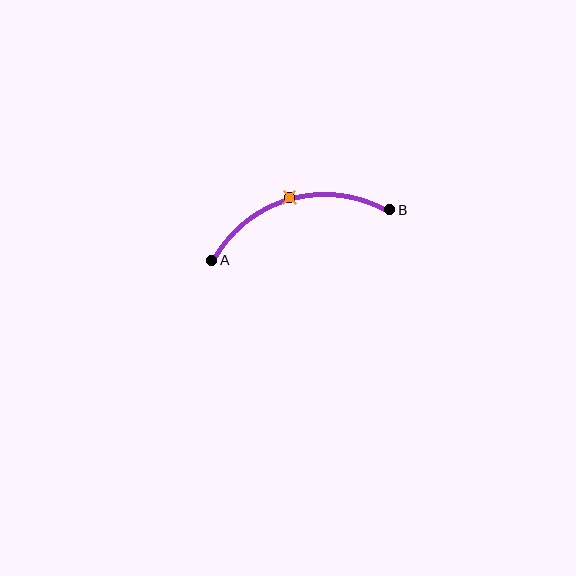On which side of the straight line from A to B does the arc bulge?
The arc bulges above the straight line connecting A and B.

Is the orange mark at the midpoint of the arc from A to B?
Yes. The orange mark lies on the arc at equal arc-length from both A and B — it is the arc midpoint.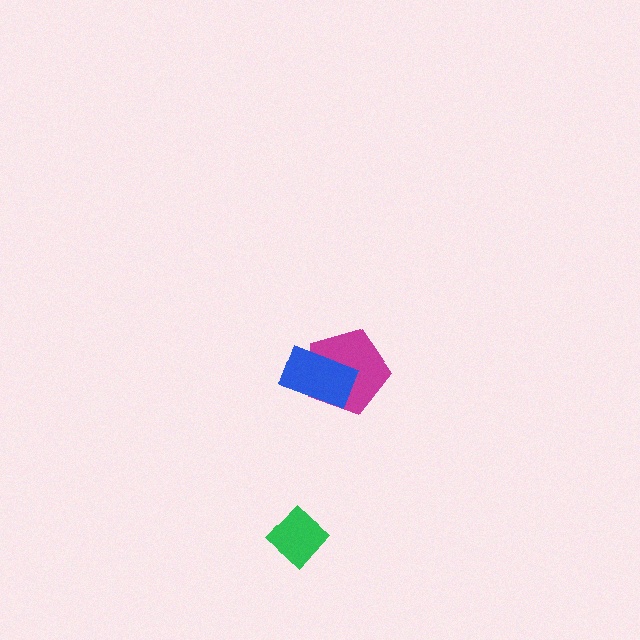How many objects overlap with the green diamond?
0 objects overlap with the green diamond.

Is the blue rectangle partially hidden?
No, no other shape covers it.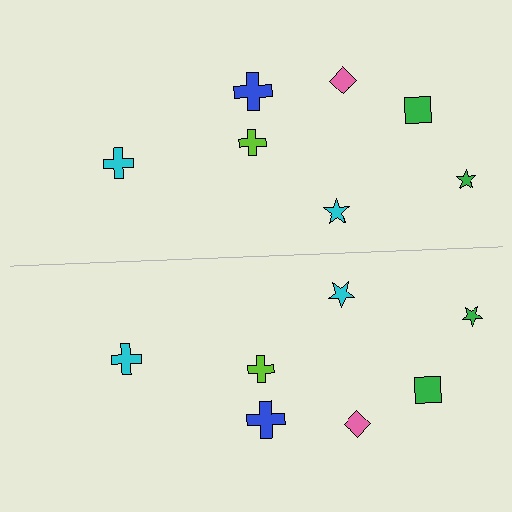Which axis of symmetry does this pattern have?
The pattern has a horizontal axis of symmetry running through the center of the image.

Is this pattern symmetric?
Yes, this pattern has bilateral (reflection) symmetry.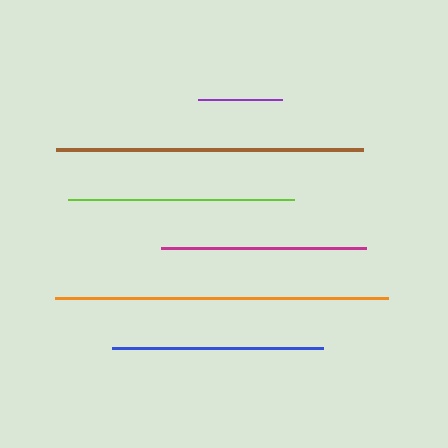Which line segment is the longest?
The orange line is the longest at approximately 333 pixels.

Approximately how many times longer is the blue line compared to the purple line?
The blue line is approximately 2.5 times the length of the purple line.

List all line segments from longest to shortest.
From longest to shortest: orange, brown, lime, blue, magenta, purple.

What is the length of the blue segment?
The blue segment is approximately 211 pixels long.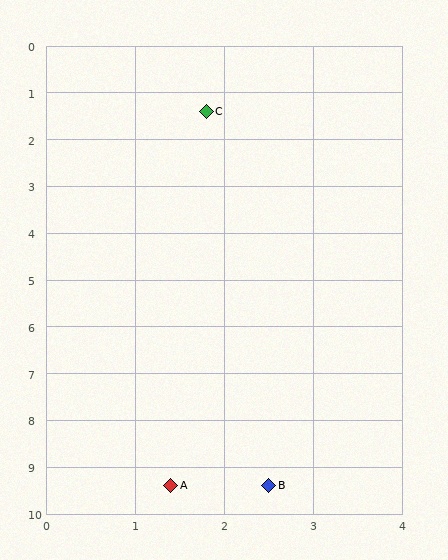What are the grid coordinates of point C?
Point C is at approximately (1.8, 1.4).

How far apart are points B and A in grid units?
Points B and A are about 1.1 grid units apart.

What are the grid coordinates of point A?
Point A is at approximately (1.4, 9.4).